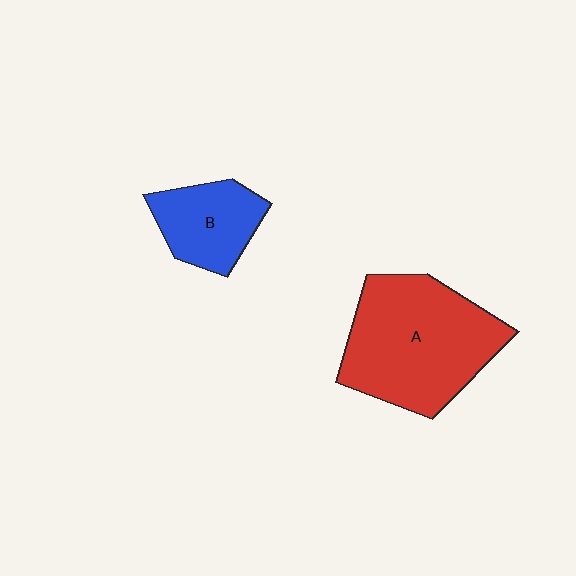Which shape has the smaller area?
Shape B (blue).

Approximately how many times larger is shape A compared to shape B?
Approximately 2.1 times.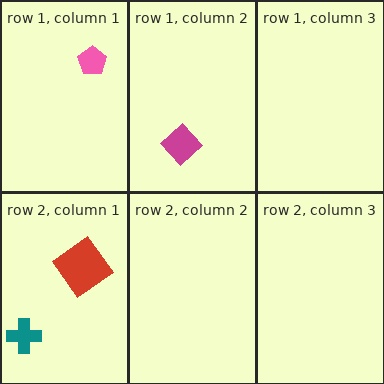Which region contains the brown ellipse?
The row 2, column 1 region.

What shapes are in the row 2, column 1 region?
The brown ellipse, the red diamond, the teal cross.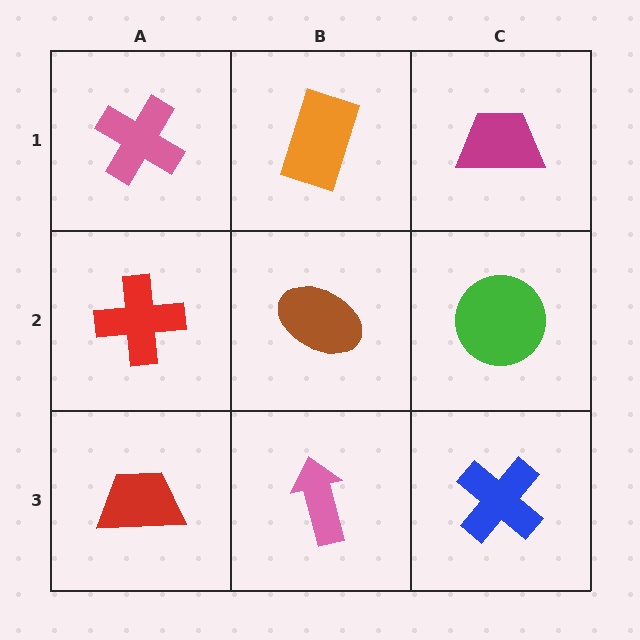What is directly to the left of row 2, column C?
A brown ellipse.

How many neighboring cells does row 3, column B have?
3.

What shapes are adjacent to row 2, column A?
A pink cross (row 1, column A), a red trapezoid (row 3, column A), a brown ellipse (row 2, column B).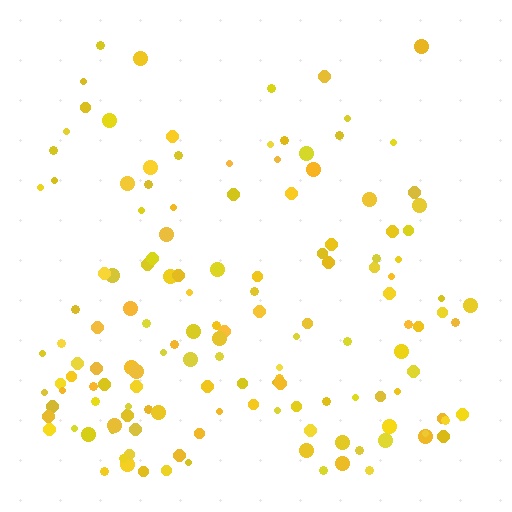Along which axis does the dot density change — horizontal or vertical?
Vertical.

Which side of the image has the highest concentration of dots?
The bottom.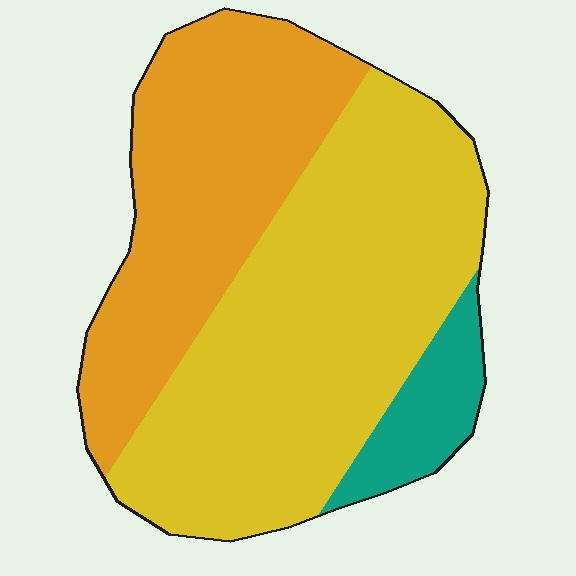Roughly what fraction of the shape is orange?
Orange takes up between a quarter and a half of the shape.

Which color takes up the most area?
Yellow, at roughly 55%.